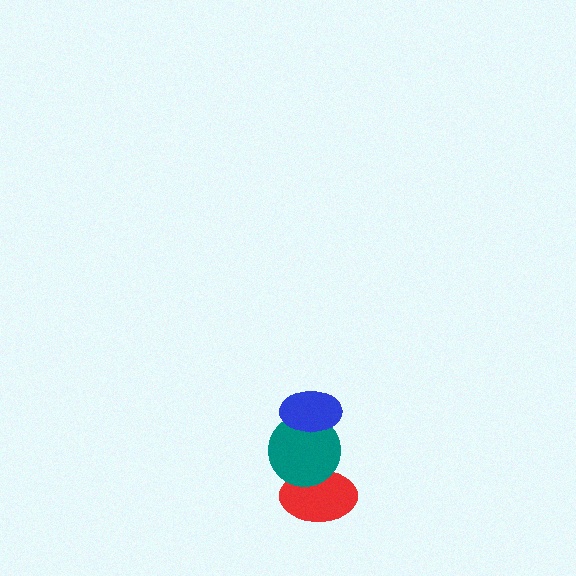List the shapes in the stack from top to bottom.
From top to bottom: the blue ellipse, the teal circle, the red ellipse.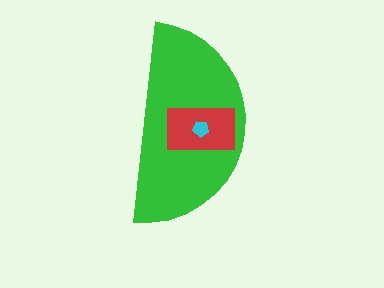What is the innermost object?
The cyan pentagon.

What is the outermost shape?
The green semicircle.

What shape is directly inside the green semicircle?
The red rectangle.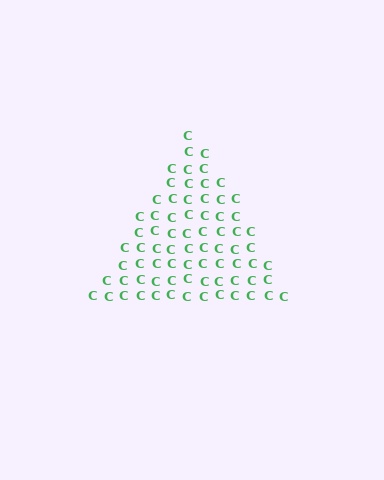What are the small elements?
The small elements are letter C's.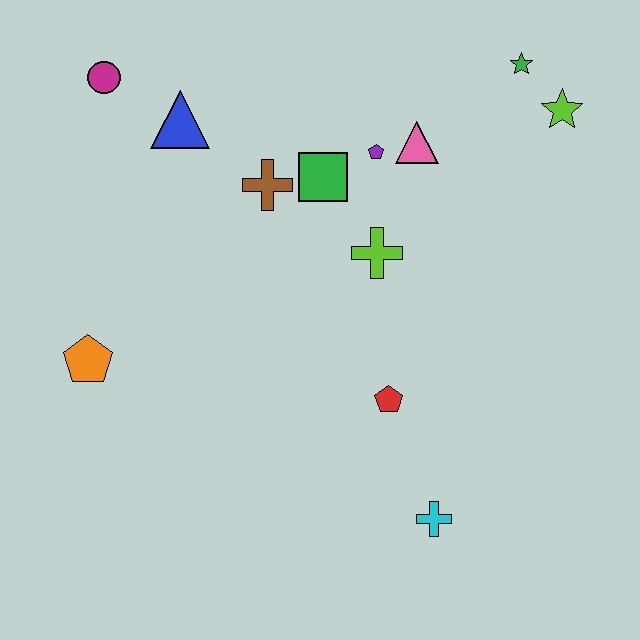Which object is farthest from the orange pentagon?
The lime star is farthest from the orange pentagon.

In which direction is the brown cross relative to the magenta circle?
The brown cross is to the right of the magenta circle.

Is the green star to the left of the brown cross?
No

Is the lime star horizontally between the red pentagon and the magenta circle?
No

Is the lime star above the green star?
No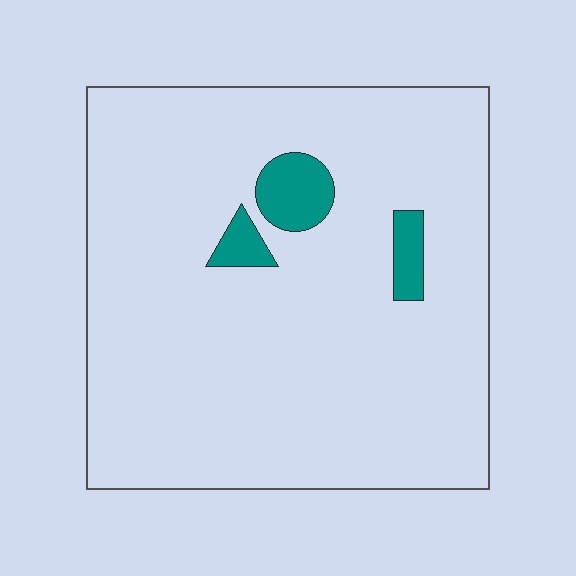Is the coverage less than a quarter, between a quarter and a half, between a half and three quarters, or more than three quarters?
Less than a quarter.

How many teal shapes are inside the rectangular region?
3.